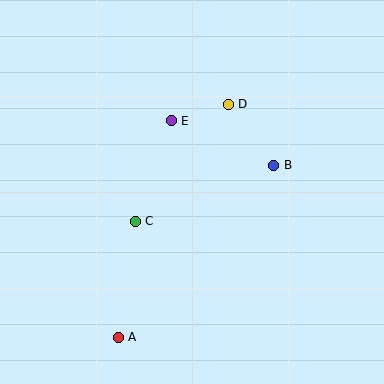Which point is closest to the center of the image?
Point C at (135, 221) is closest to the center.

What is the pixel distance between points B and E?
The distance between B and E is 111 pixels.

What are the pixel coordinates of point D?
Point D is at (228, 104).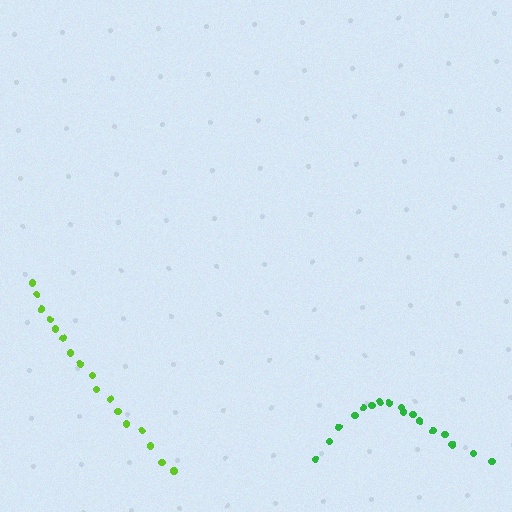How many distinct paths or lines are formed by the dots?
There are 2 distinct paths.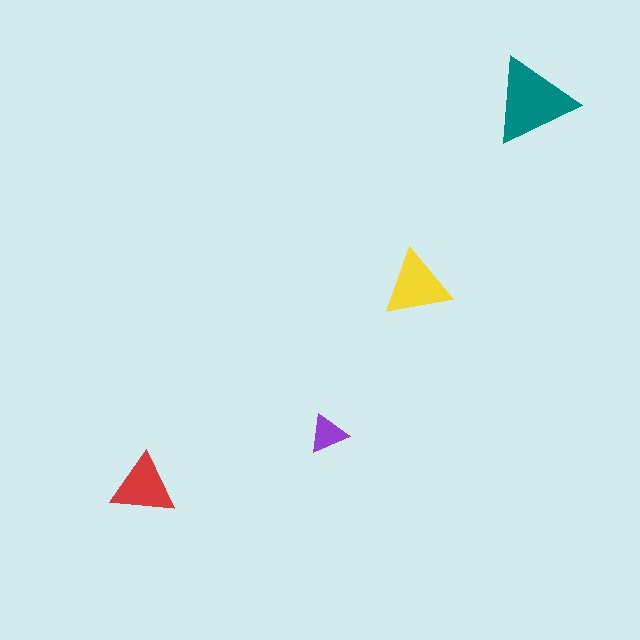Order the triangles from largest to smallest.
the teal one, the yellow one, the red one, the purple one.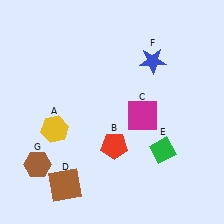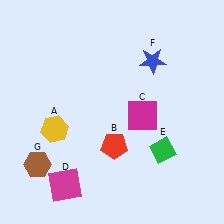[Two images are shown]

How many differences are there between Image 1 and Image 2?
There is 1 difference between the two images.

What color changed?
The square (D) changed from brown in Image 1 to magenta in Image 2.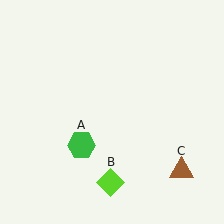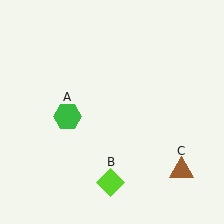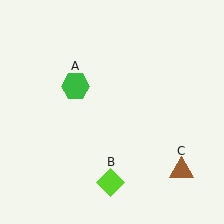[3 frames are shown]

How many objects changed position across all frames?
1 object changed position: green hexagon (object A).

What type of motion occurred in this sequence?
The green hexagon (object A) rotated clockwise around the center of the scene.